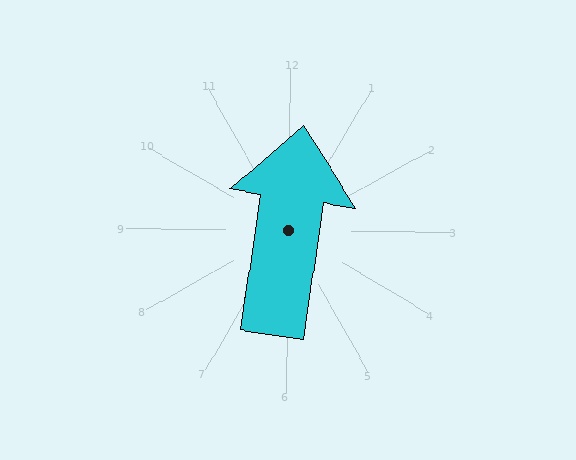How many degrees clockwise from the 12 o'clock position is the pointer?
Approximately 8 degrees.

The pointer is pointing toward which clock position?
Roughly 12 o'clock.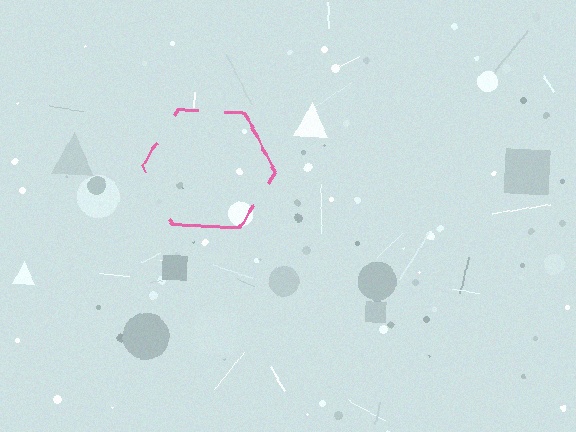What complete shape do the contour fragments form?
The contour fragments form a hexagon.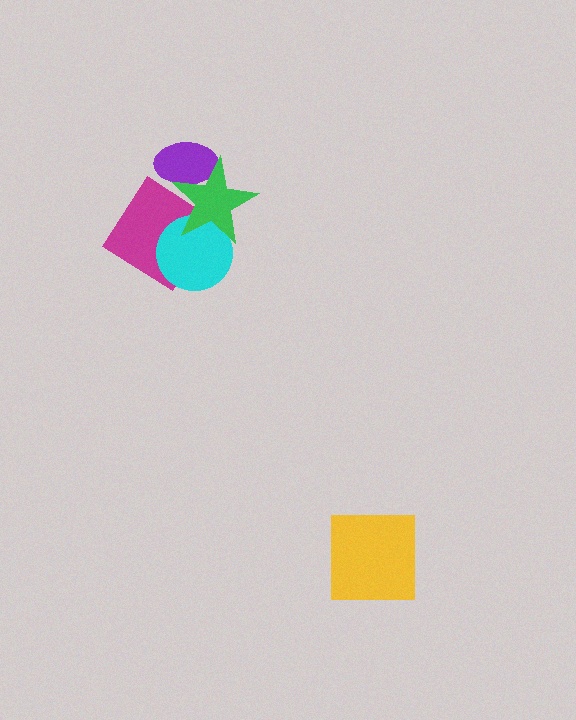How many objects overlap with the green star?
3 objects overlap with the green star.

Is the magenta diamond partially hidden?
Yes, it is partially covered by another shape.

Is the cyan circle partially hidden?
Yes, it is partially covered by another shape.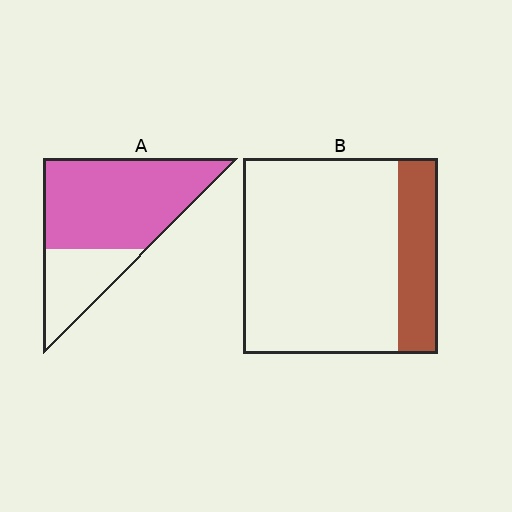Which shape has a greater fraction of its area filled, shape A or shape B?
Shape A.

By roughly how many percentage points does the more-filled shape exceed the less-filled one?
By roughly 50 percentage points (A over B).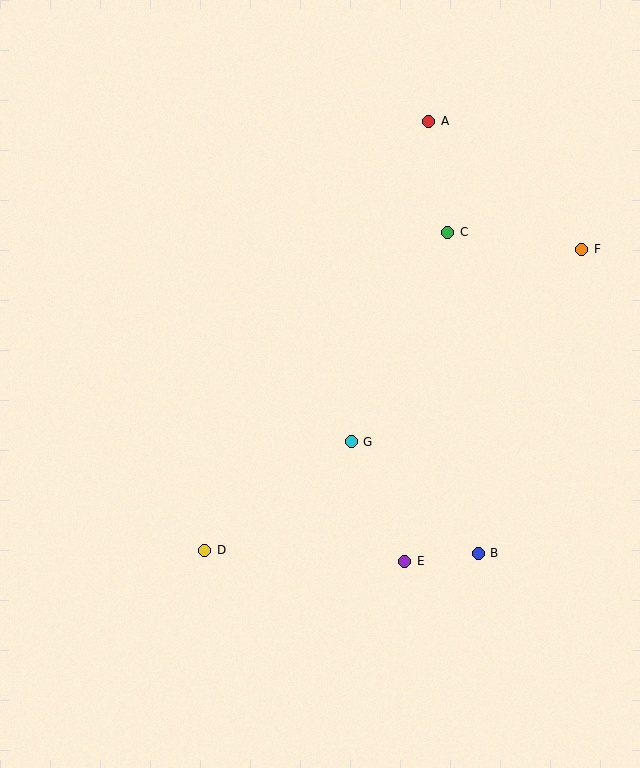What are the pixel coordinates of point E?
Point E is at (405, 561).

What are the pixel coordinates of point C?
Point C is at (448, 232).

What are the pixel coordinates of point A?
Point A is at (429, 121).